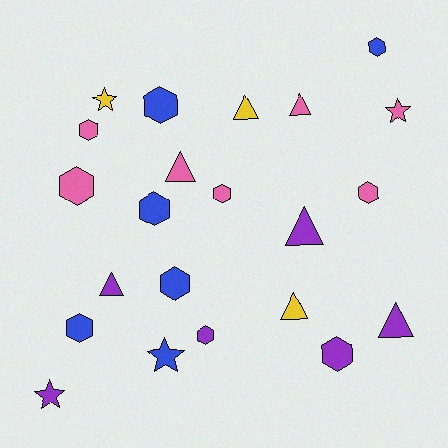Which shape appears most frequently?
Hexagon, with 11 objects.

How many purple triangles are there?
There are 3 purple triangles.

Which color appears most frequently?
Pink, with 7 objects.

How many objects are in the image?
There are 22 objects.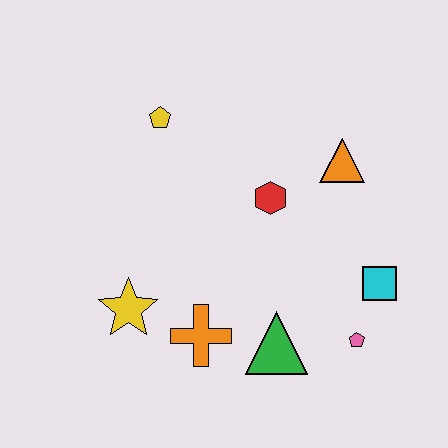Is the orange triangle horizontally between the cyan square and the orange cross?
Yes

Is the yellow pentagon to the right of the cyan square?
No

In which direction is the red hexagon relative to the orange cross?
The red hexagon is above the orange cross.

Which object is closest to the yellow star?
The orange cross is closest to the yellow star.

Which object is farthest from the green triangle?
The yellow pentagon is farthest from the green triangle.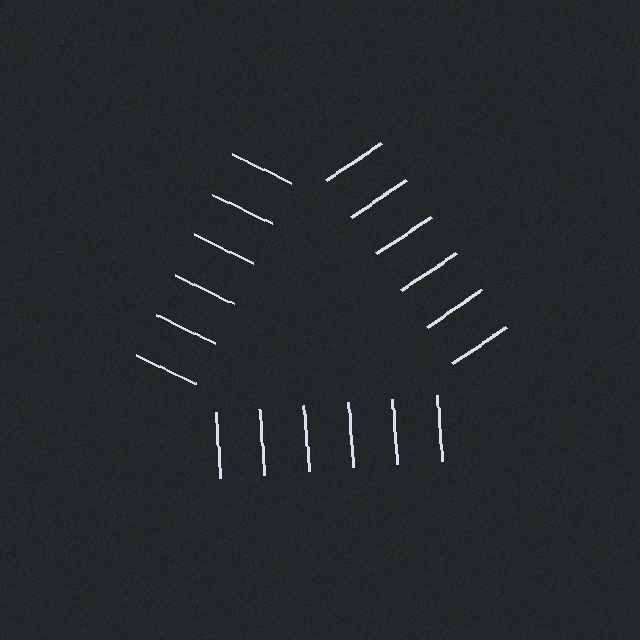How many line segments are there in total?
18 — 6 along each of the 3 edges.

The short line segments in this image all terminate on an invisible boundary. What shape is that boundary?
An illusory triangle — the line segments terminate on its edges but no continuous stroke is drawn.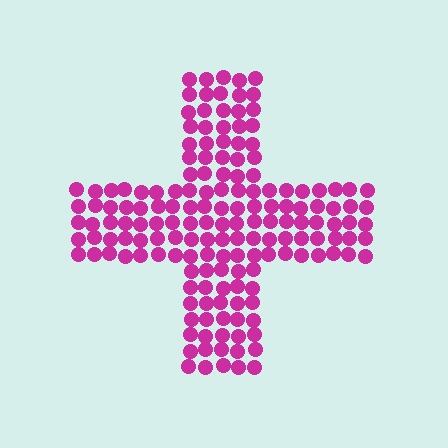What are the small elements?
The small elements are circles.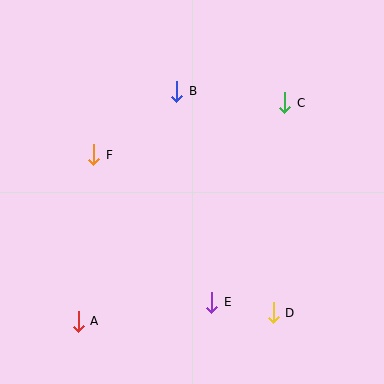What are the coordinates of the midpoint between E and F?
The midpoint between E and F is at (153, 229).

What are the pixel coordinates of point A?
Point A is at (78, 321).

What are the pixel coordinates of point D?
Point D is at (273, 313).